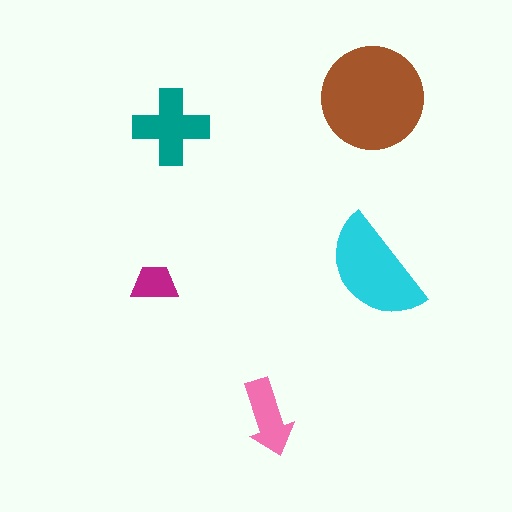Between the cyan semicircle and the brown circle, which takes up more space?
The brown circle.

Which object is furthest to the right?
The brown circle is rightmost.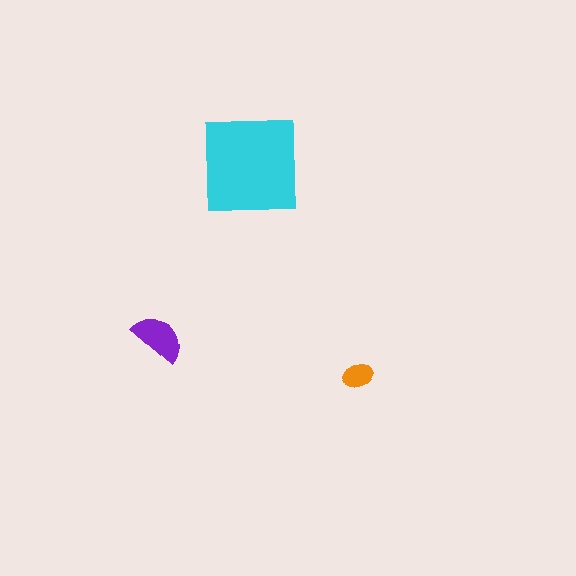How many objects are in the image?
There are 3 objects in the image.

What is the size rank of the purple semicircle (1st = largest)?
2nd.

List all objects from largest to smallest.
The cyan square, the purple semicircle, the orange ellipse.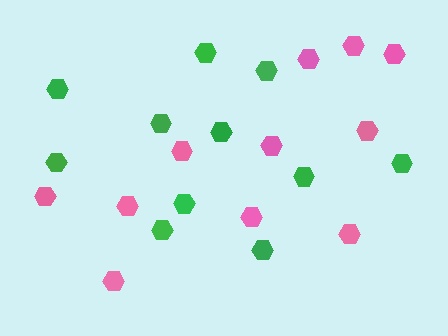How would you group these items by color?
There are 2 groups: one group of pink hexagons (11) and one group of green hexagons (11).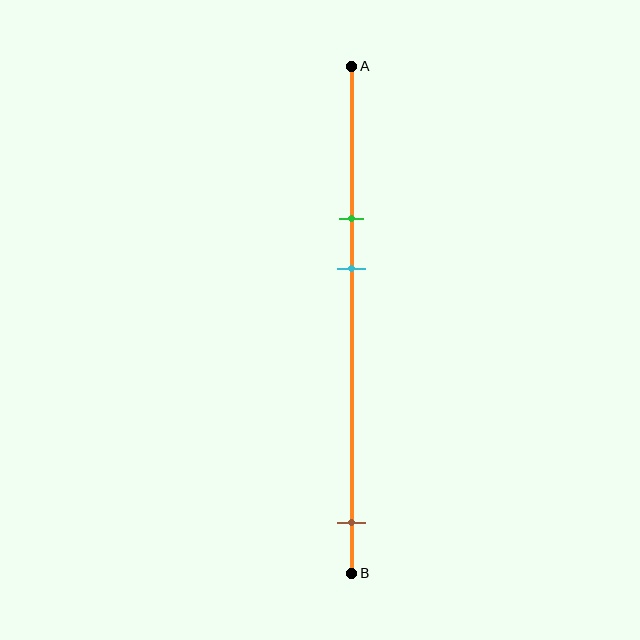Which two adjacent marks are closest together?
The green and cyan marks are the closest adjacent pair.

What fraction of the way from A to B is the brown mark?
The brown mark is approximately 90% (0.9) of the way from A to B.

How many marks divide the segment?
There are 3 marks dividing the segment.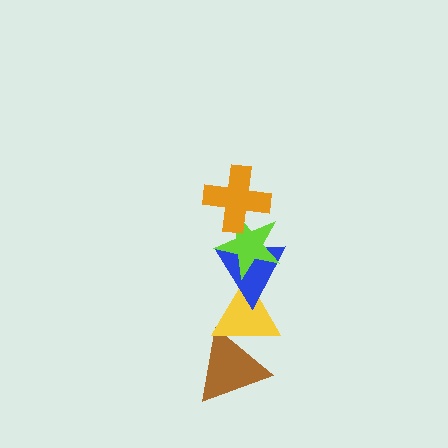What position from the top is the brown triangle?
The brown triangle is 5th from the top.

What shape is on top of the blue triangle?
The lime star is on top of the blue triangle.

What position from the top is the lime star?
The lime star is 2nd from the top.